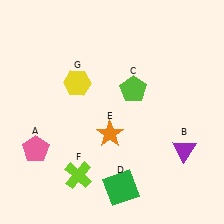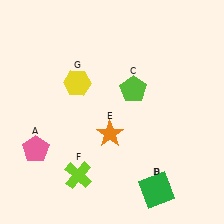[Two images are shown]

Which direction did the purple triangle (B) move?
The purple triangle (B) moved down.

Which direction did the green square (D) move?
The green square (D) moved right.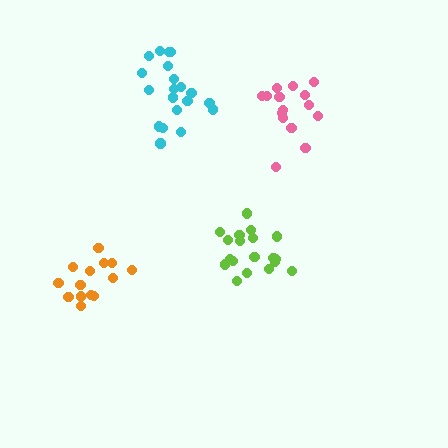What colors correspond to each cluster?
The clusters are colored: orange, pink, lime, cyan.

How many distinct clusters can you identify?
There are 4 distinct clusters.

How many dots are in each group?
Group 1: 15 dots, Group 2: 15 dots, Group 3: 19 dots, Group 4: 20 dots (69 total).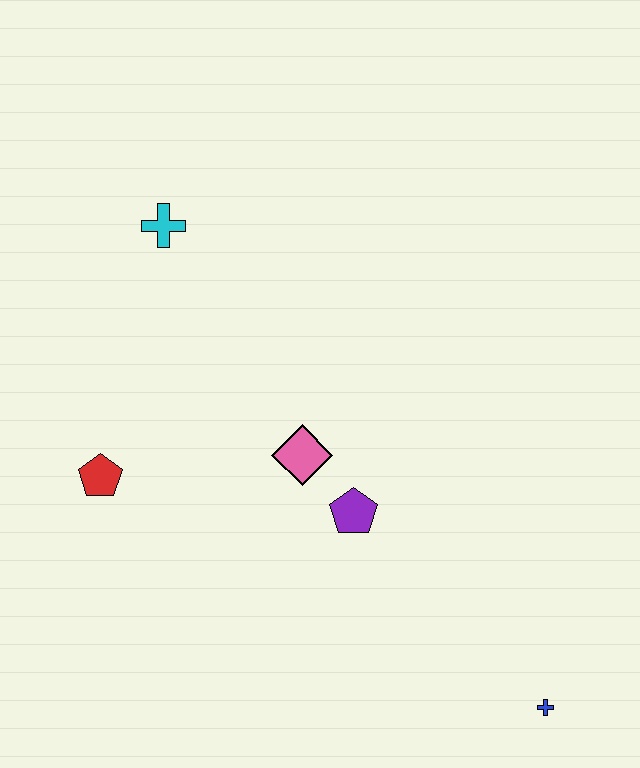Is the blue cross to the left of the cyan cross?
No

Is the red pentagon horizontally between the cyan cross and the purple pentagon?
No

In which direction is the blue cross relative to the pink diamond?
The blue cross is below the pink diamond.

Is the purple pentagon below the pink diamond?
Yes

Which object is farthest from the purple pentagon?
The cyan cross is farthest from the purple pentagon.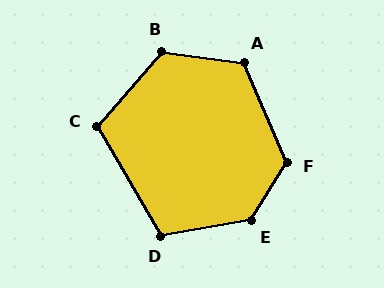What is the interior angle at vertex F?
Approximately 125 degrees (obtuse).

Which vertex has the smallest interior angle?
C, at approximately 108 degrees.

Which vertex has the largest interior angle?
E, at approximately 131 degrees.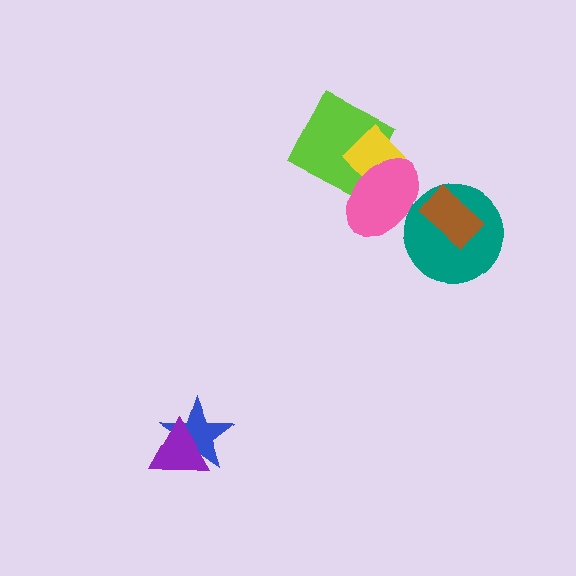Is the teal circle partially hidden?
Yes, it is partially covered by another shape.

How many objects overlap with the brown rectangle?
1 object overlaps with the brown rectangle.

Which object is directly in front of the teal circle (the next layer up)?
The brown rectangle is directly in front of the teal circle.